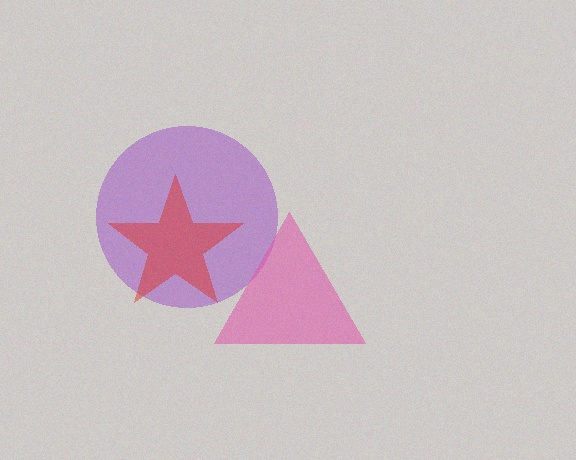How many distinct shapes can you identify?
There are 3 distinct shapes: a purple circle, a pink triangle, a red star.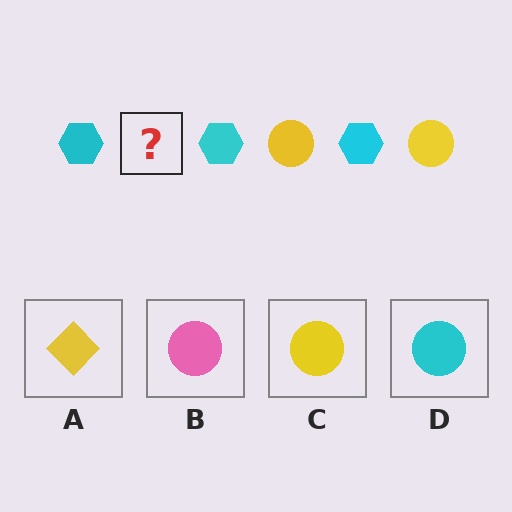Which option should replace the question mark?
Option C.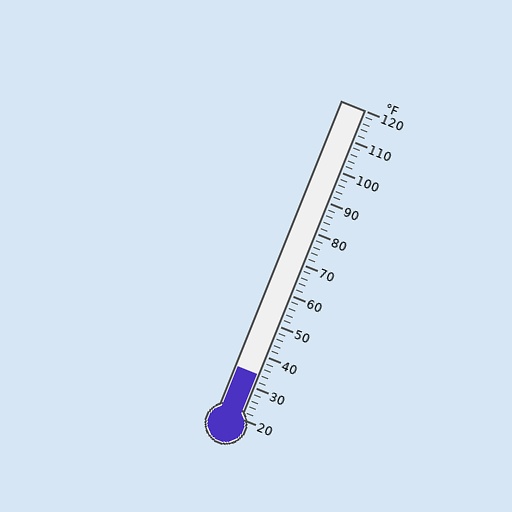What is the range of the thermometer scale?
The thermometer scale ranges from 20°F to 120°F.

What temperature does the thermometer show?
The thermometer shows approximately 34°F.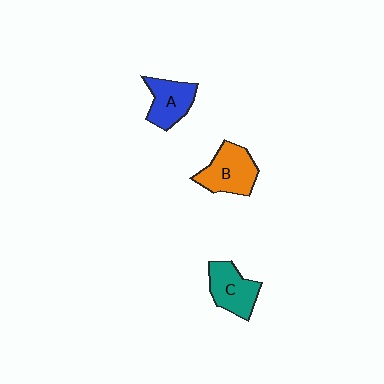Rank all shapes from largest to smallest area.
From largest to smallest: B (orange), C (teal), A (blue).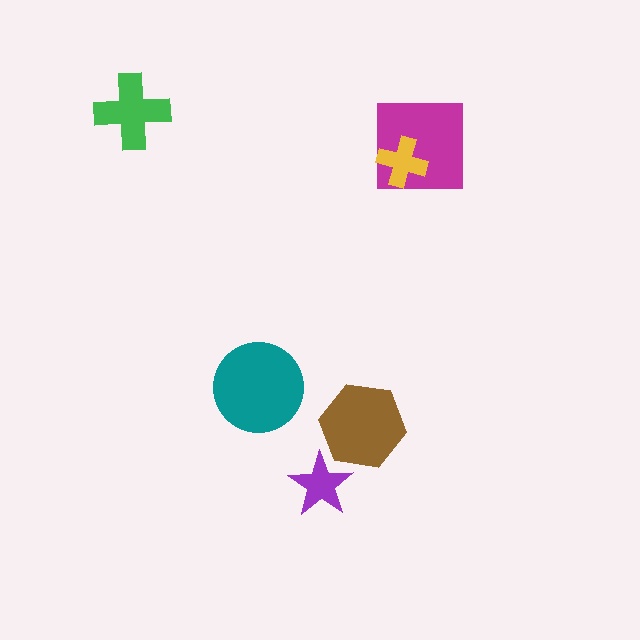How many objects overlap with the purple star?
0 objects overlap with the purple star.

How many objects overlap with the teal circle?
0 objects overlap with the teal circle.